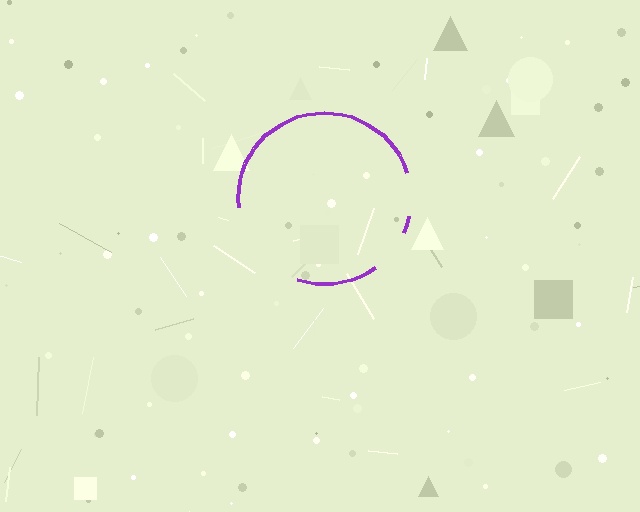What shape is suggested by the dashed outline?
The dashed outline suggests a circle.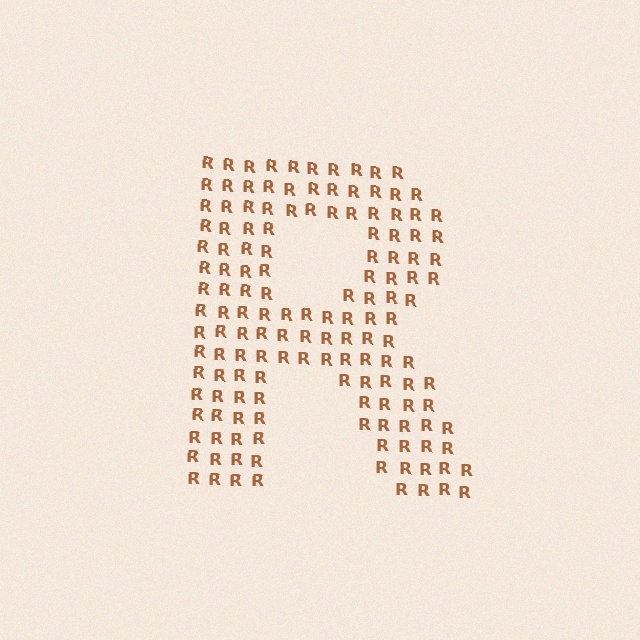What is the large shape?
The large shape is the letter R.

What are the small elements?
The small elements are letter R's.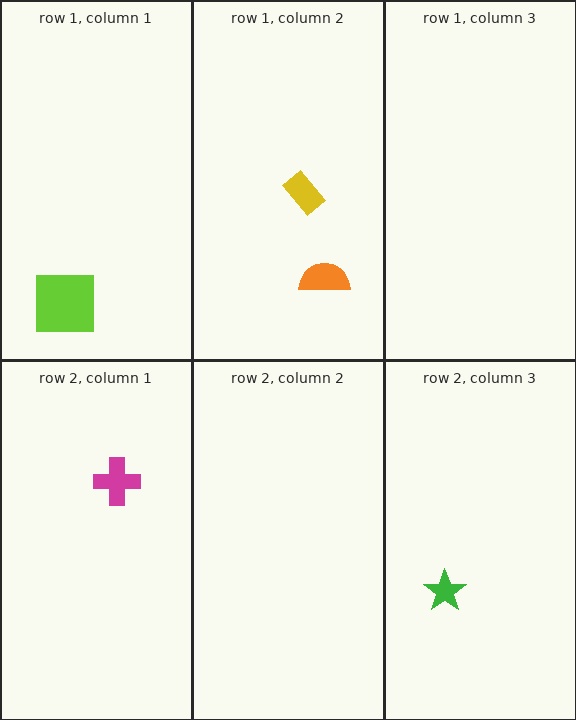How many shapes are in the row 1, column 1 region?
1.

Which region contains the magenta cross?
The row 2, column 1 region.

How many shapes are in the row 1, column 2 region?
2.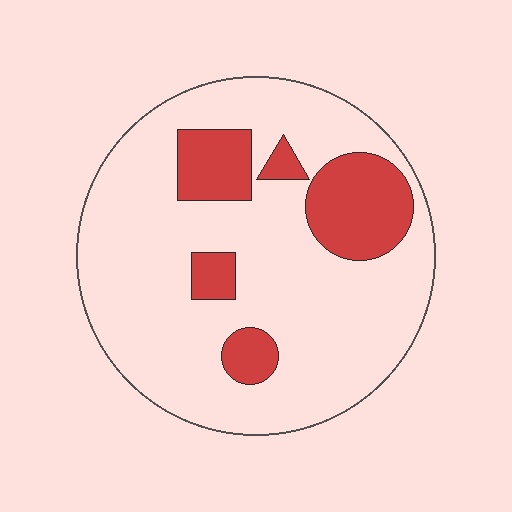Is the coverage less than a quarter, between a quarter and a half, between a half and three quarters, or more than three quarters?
Less than a quarter.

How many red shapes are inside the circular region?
5.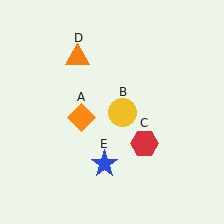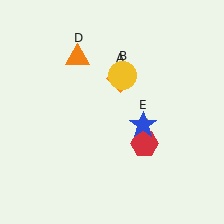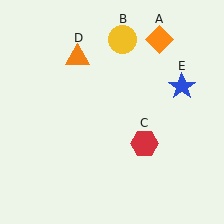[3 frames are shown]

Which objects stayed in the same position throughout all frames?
Red hexagon (object C) and orange triangle (object D) remained stationary.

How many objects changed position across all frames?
3 objects changed position: orange diamond (object A), yellow circle (object B), blue star (object E).